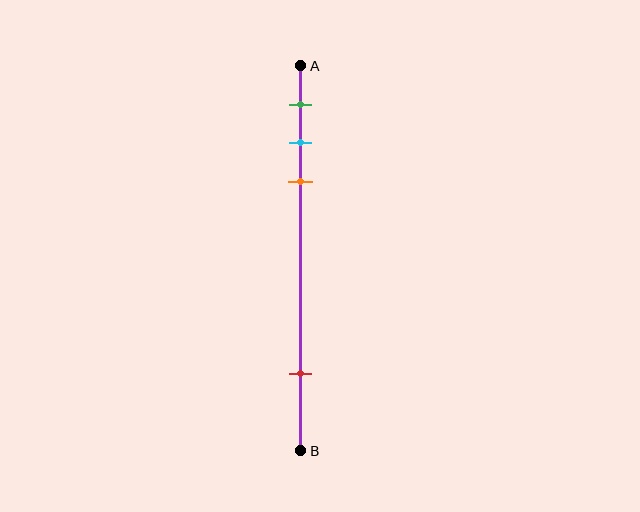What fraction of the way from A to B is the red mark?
The red mark is approximately 80% (0.8) of the way from A to B.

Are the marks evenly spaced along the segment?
No, the marks are not evenly spaced.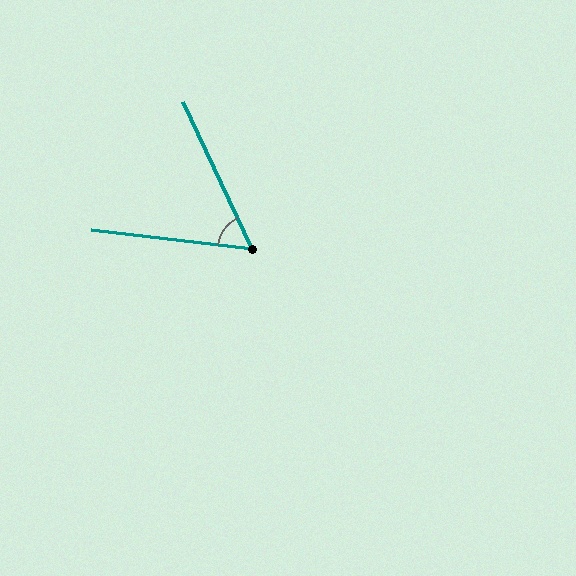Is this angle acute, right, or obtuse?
It is acute.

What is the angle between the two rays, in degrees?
Approximately 59 degrees.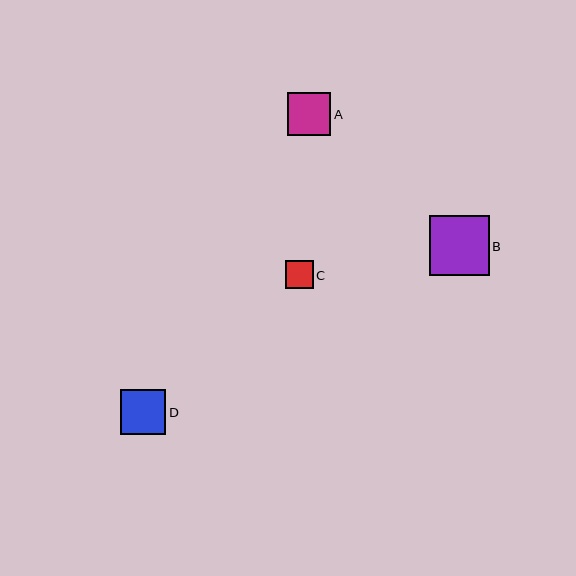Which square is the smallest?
Square C is the smallest with a size of approximately 28 pixels.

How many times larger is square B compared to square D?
Square B is approximately 1.3 times the size of square D.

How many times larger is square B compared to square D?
Square B is approximately 1.3 times the size of square D.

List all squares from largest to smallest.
From largest to smallest: B, D, A, C.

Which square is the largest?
Square B is the largest with a size of approximately 59 pixels.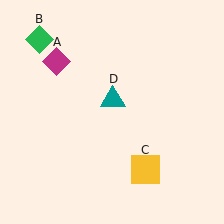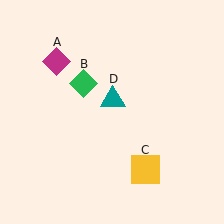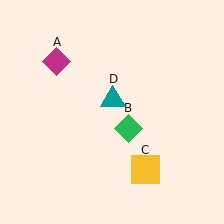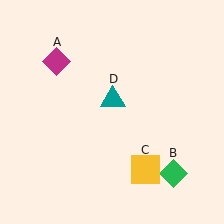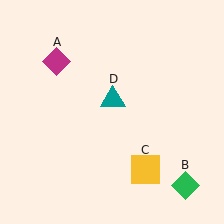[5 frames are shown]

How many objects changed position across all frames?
1 object changed position: green diamond (object B).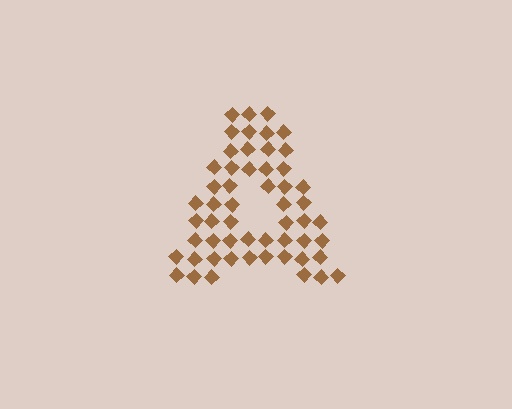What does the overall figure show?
The overall figure shows the letter A.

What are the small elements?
The small elements are diamonds.